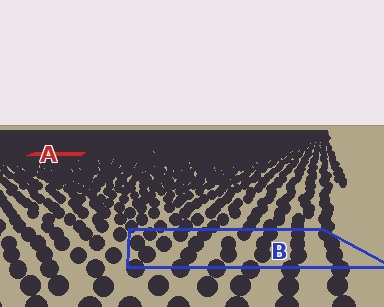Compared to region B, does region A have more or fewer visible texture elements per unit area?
Region A has more texture elements per unit area — they are packed more densely because it is farther away.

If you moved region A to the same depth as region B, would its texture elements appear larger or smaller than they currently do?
They would appear larger. At a closer depth, the same texture elements are projected at a bigger on-screen size.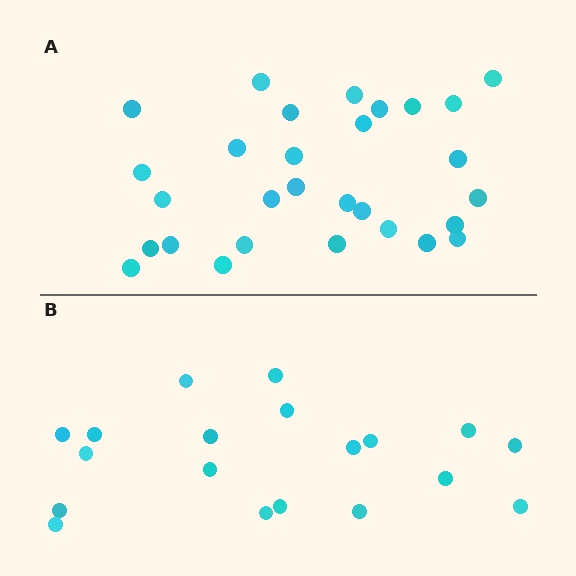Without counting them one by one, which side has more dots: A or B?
Region A (the top region) has more dots.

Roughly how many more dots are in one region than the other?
Region A has roughly 10 or so more dots than region B.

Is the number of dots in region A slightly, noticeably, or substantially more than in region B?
Region A has substantially more. The ratio is roughly 1.5 to 1.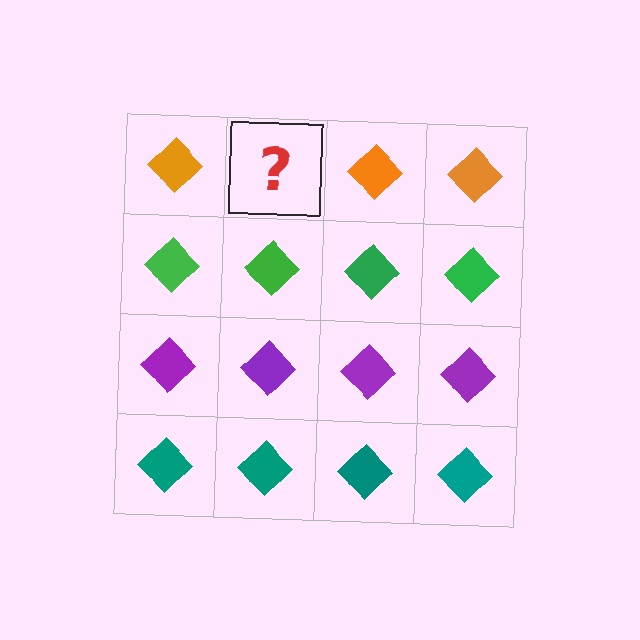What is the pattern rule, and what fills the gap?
The rule is that each row has a consistent color. The gap should be filled with an orange diamond.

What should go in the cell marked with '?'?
The missing cell should contain an orange diamond.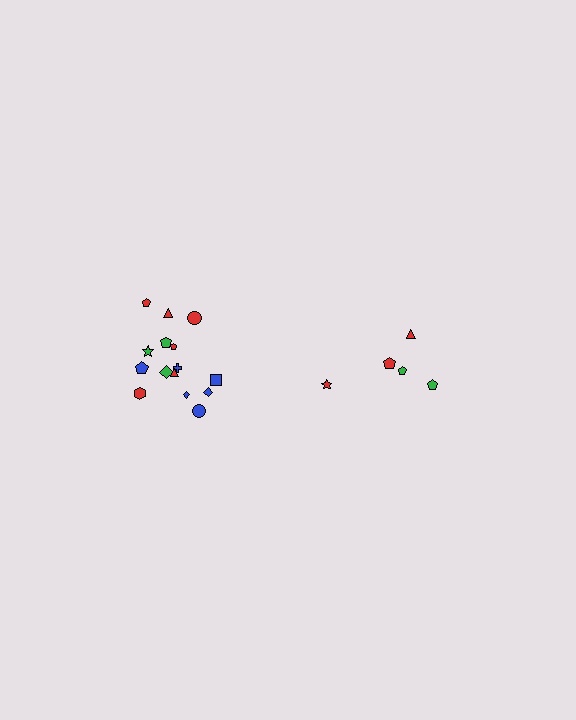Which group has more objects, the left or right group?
The left group.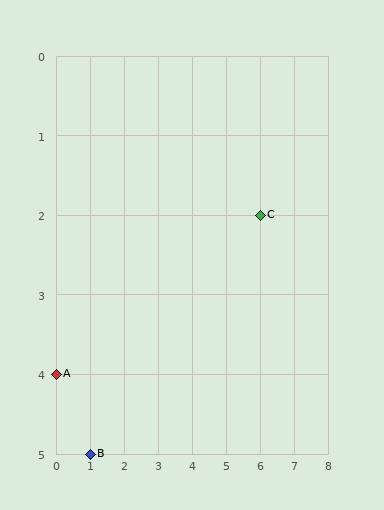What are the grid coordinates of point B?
Point B is at grid coordinates (1, 5).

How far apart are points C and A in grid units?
Points C and A are 6 columns and 2 rows apart (about 6.3 grid units diagonally).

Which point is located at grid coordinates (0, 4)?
Point A is at (0, 4).